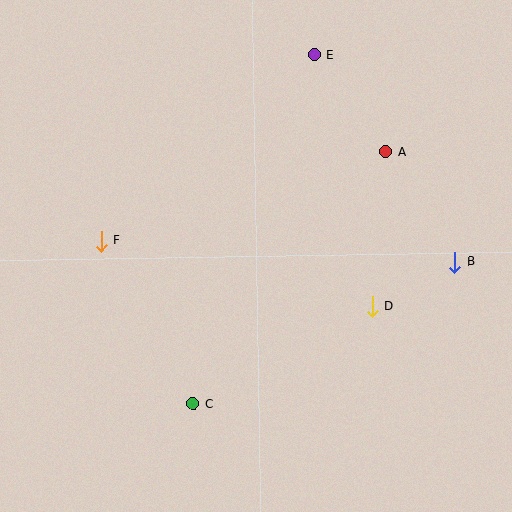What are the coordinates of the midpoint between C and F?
The midpoint between C and F is at (147, 322).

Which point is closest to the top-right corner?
Point A is closest to the top-right corner.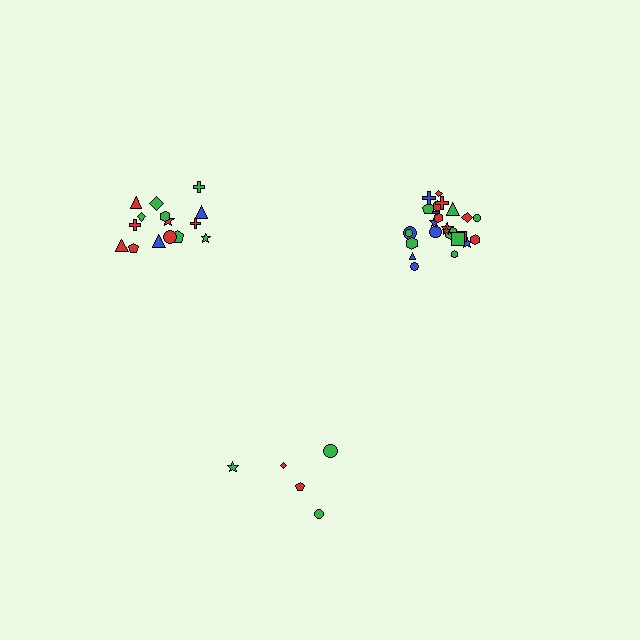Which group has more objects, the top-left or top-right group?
The top-right group.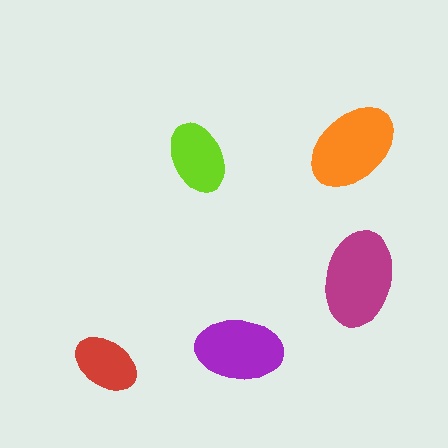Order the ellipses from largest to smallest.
the magenta one, the orange one, the purple one, the lime one, the red one.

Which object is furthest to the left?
The red ellipse is leftmost.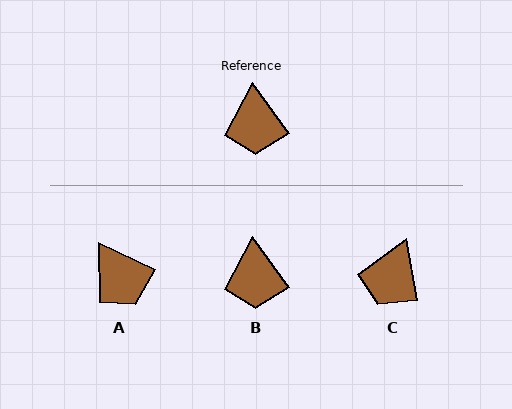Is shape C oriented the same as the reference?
No, it is off by about 26 degrees.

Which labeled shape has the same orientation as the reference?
B.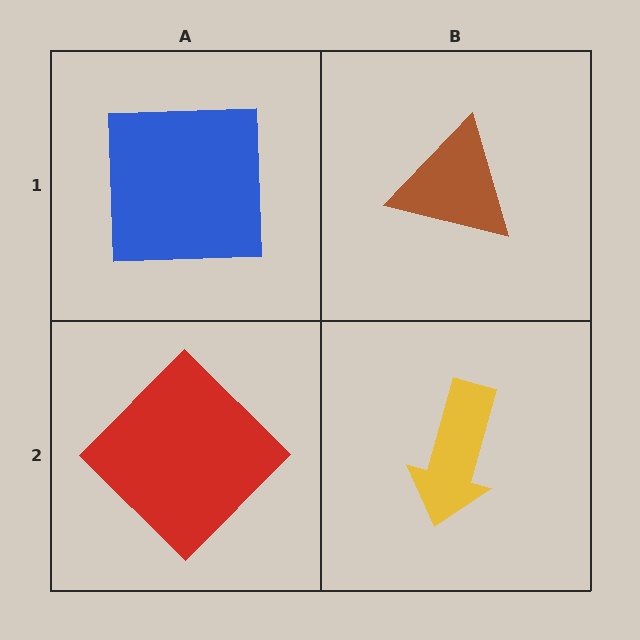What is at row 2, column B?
A yellow arrow.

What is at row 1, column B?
A brown triangle.